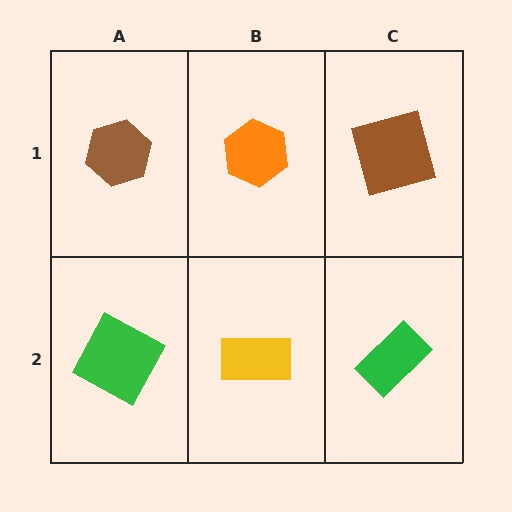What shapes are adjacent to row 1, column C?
A green rectangle (row 2, column C), an orange hexagon (row 1, column B).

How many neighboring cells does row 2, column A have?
2.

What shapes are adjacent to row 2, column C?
A brown square (row 1, column C), a yellow rectangle (row 2, column B).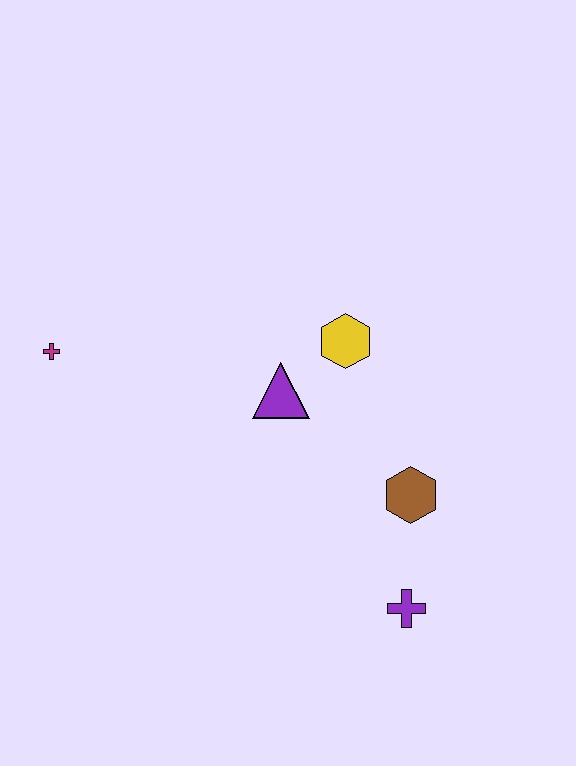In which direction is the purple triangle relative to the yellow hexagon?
The purple triangle is to the left of the yellow hexagon.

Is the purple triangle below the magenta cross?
Yes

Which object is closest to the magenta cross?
The purple triangle is closest to the magenta cross.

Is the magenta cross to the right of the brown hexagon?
No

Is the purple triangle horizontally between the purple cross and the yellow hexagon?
No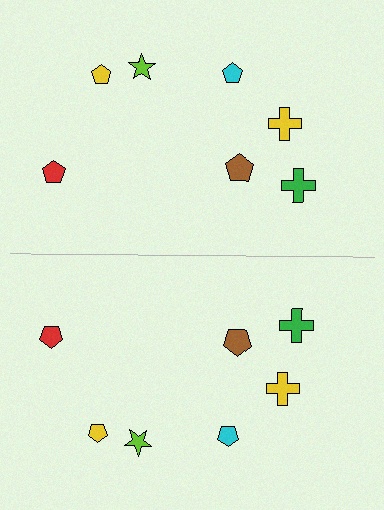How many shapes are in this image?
There are 14 shapes in this image.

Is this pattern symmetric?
Yes, this pattern has bilateral (reflection) symmetry.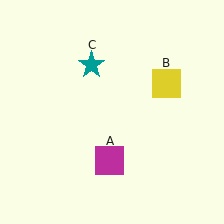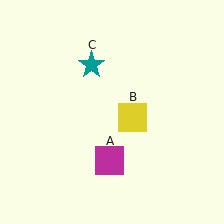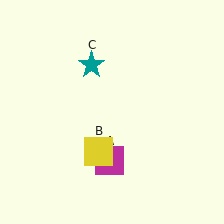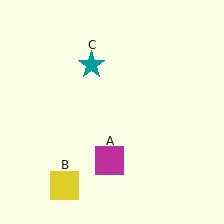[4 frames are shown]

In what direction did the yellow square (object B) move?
The yellow square (object B) moved down and to the left.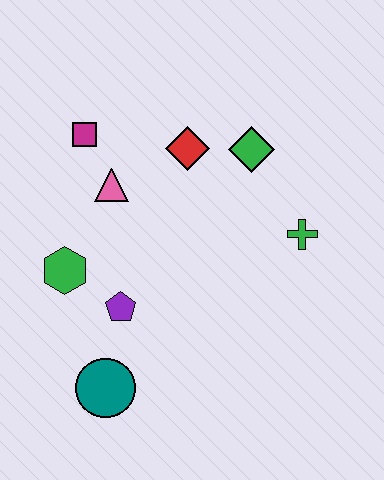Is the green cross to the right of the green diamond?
Yes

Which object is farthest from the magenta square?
The teal circle is farthest from the magenta square.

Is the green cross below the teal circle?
No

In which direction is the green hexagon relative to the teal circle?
The green hexagon is above the teal circle.